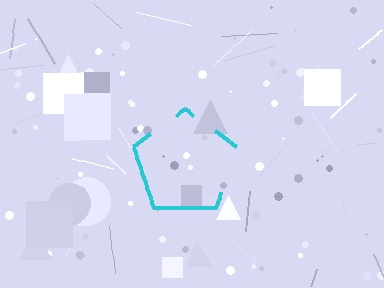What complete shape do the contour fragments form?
The contour fragments form a pentagon.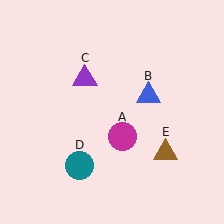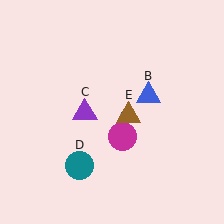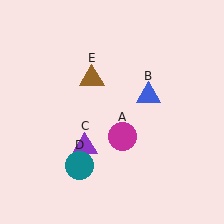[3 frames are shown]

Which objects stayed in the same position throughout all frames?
Magenta circle (object A) and blue triangle (object B) and teal circle (object D) remained stationary.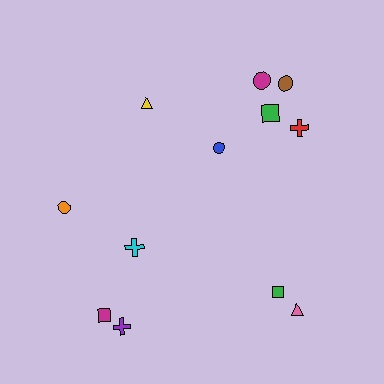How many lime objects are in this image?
There are no lime objects.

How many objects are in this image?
There are 12 objects.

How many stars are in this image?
There are no stars.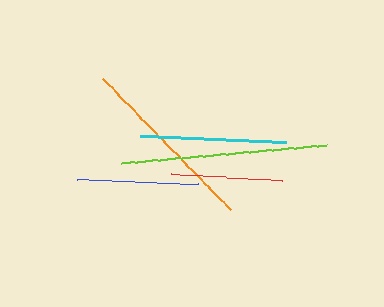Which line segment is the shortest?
The red line is the shortest at approximately 111 pixels.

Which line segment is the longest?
The lime line is the longest at approximately 206 pixels.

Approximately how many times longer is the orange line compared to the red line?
The orange line is approximately 1.6 times the length of the red line.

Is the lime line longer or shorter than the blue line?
The lime line is longer than the blue line.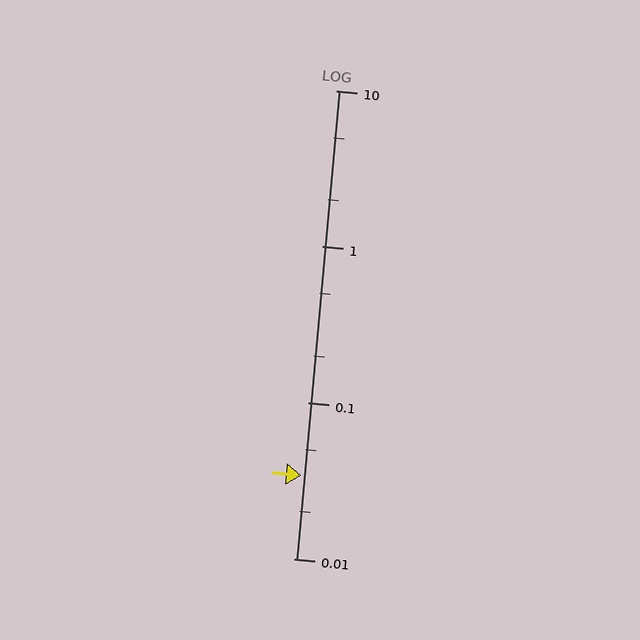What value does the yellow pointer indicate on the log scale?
The pointer indicates approximately 0.034.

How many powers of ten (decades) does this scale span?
The scale spans 3 decades, from 0.01 to 10.